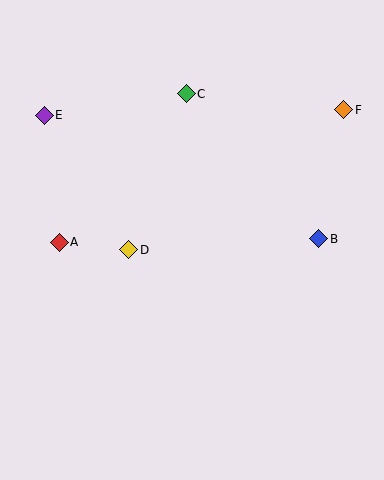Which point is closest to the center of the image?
Point D at (129, 250) is closest to the center.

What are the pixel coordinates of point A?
Point A is at (59, 242).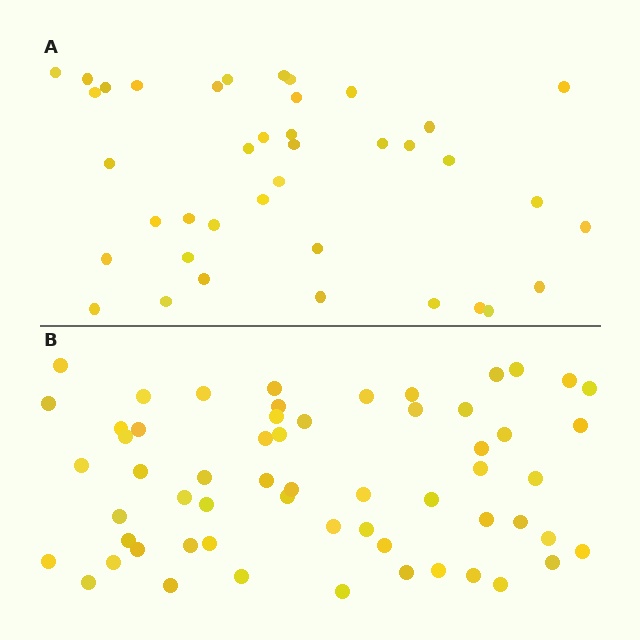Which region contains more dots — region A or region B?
Region B (the bottom region) has more dots.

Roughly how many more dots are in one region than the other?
Region B has approximately 20 more dots than region A.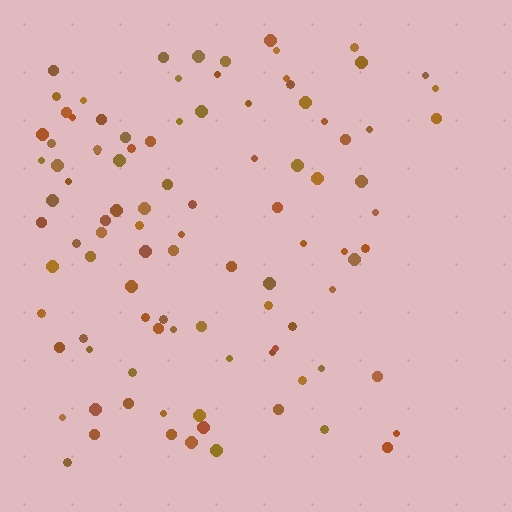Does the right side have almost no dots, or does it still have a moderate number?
Still a moderate number, just noticeably fewer than the left.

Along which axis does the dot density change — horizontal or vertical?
Horizontal.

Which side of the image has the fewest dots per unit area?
The right.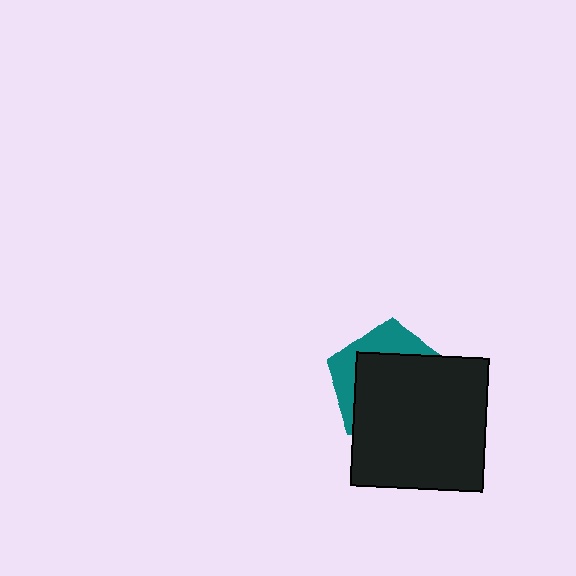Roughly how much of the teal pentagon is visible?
A small part of it is visible (roughly 31%).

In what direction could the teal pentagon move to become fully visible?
The teal pentagon could move toward the upper-left. That would shift it out from behind the black square entirely.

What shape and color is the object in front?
The object in front is a black square.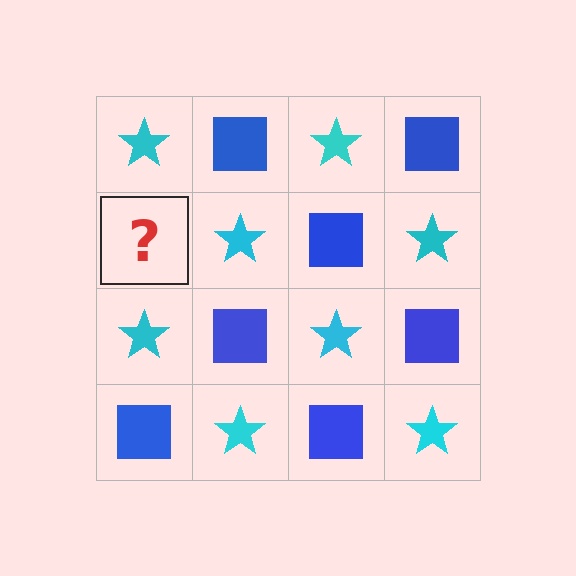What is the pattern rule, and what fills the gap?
The rule is that it alternates cyan star and blue square in a checkerboard pattern. The gap should be filled with a blue square.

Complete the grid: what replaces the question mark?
The question mark should be replaced with a blue square.